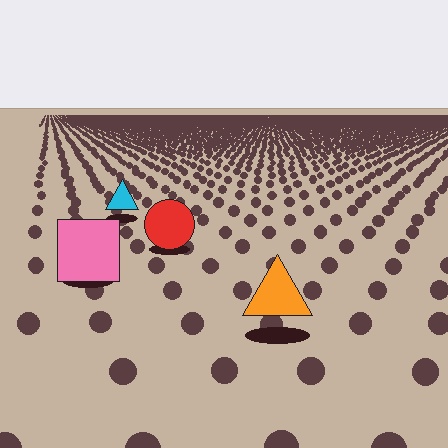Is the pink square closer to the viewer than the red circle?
Yes. The pink square is closer — you can tell from the texture gradient: the ground texture is coarser near it.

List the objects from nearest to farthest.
From nearest to farthest: the orange triangle, the pink square, the red circle, the cyan triangle.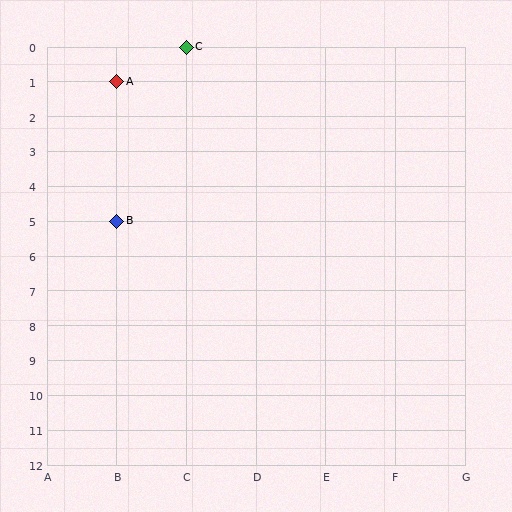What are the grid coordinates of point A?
Point A is at grid coordinates (B, 1).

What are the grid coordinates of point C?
Point C is at grid coordinates (C, 0).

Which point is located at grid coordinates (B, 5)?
Point B is at (B, 5).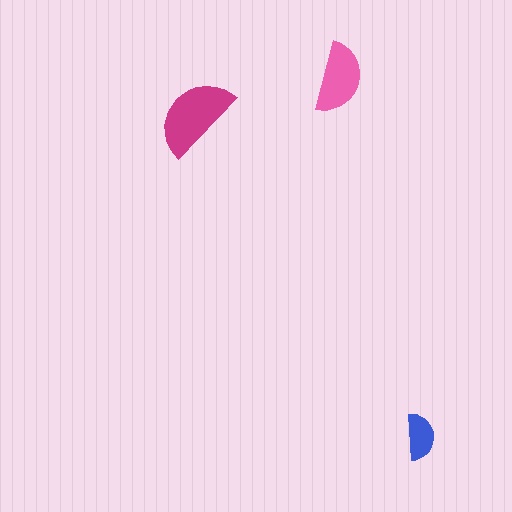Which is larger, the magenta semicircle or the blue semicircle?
The magenta one.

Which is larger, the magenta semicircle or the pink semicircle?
The magenta one.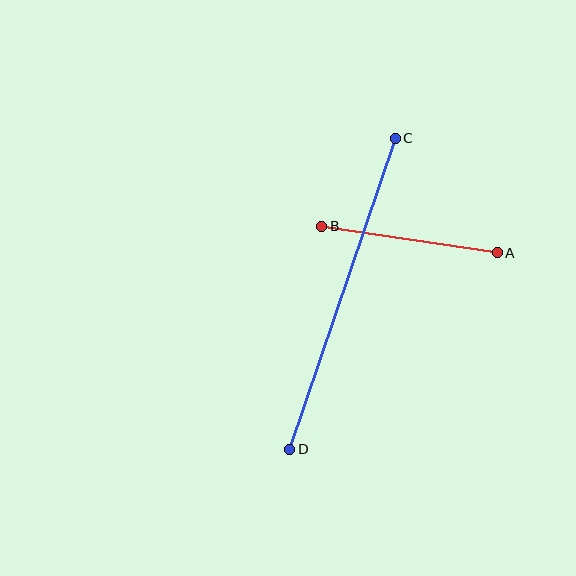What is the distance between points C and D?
The distance is approximately 328 pixels.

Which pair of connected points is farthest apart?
Points C and D are farthest apart.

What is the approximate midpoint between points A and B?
The midpoint is at approximately (410, 240) pixels.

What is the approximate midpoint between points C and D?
The midpoint is at approximately (342, 294) pixels.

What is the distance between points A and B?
The distance is approximately 177 pixels.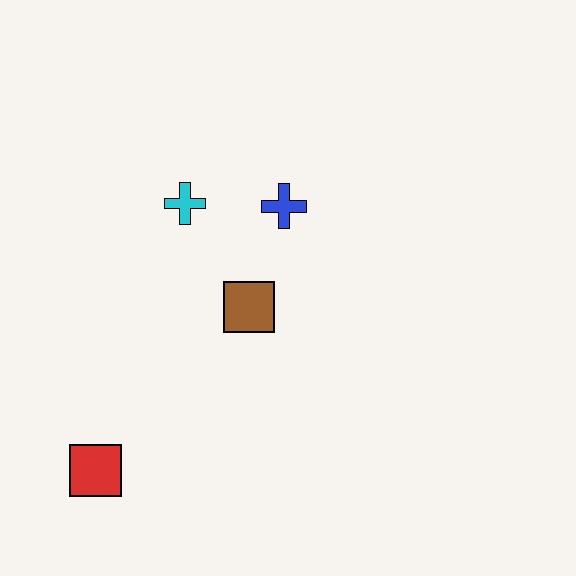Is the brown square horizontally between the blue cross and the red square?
Yes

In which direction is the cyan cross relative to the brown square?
The cyan cross is above the brown square.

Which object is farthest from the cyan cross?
The red square is farthest from the cyan cross.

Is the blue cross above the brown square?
Yes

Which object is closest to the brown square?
The blue cross is closest to the brown square.